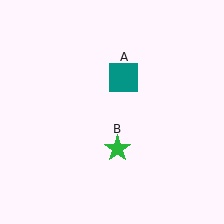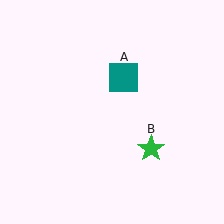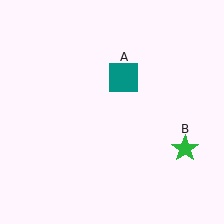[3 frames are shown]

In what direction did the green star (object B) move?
The green star (object B) moved right.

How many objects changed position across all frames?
1 object changed position: green star (object B).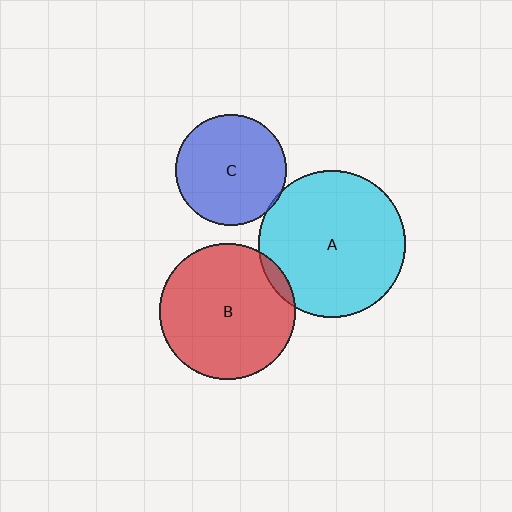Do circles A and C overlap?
Yes.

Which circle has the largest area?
Circle A (cyan).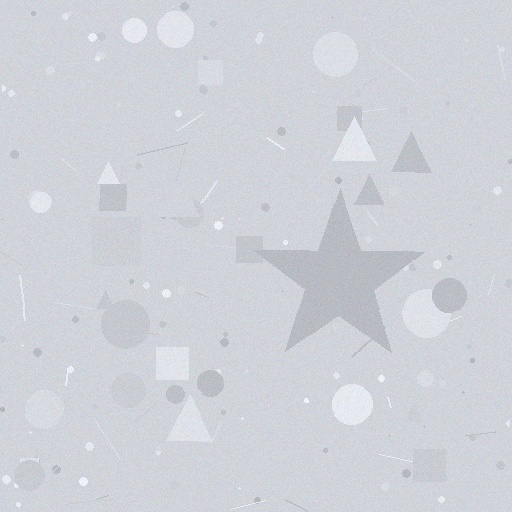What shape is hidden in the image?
A star is hidden in the image.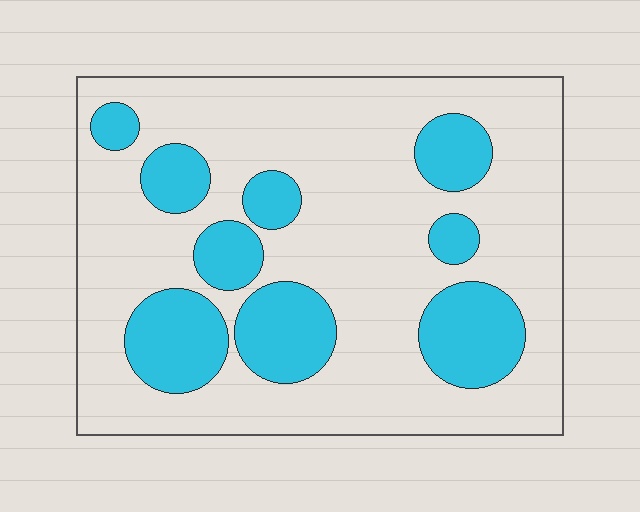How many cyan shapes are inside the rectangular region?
9.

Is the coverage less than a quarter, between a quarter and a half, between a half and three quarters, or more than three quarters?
Between a quarter and a half.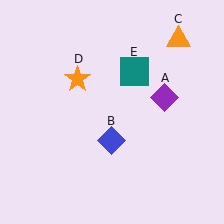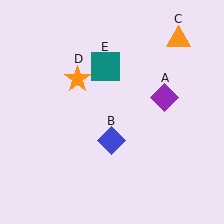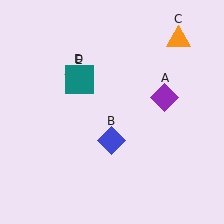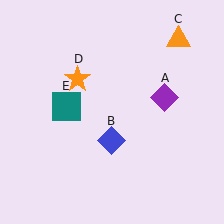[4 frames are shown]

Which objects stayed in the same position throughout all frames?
Purple diamond (object A) and blue diamond (object B) and orange triangle (object C) and orange star (object D) remained stationary.